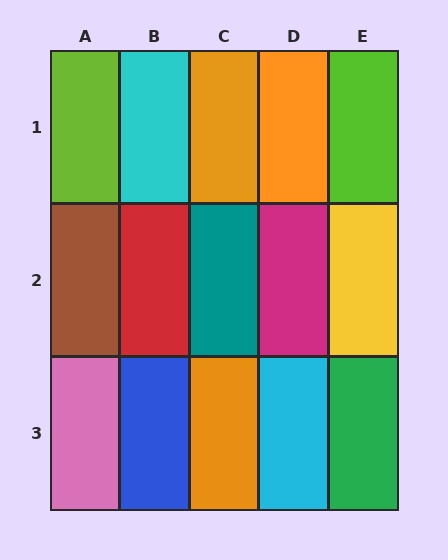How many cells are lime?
2 cells are lime.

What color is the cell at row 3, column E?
Green.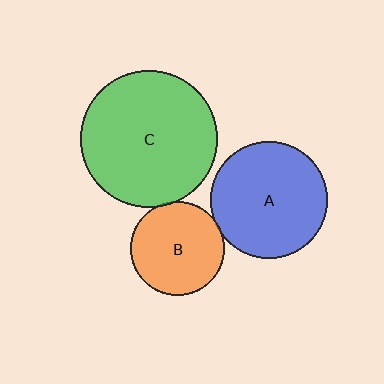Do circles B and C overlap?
Yes.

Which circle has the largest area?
Circle C (green).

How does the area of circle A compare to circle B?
Approximately 1.6 times.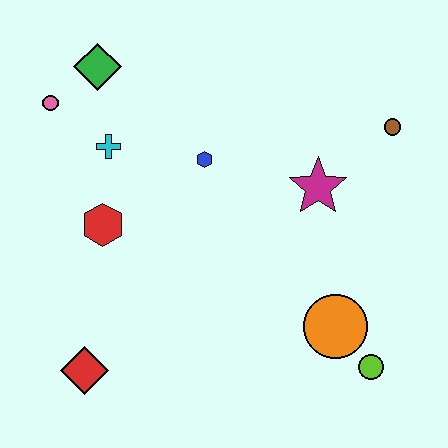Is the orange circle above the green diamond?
No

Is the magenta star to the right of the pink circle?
Yes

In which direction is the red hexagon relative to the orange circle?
The red hexagon is to the left of the orange circle.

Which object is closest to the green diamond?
The pink circle is closest to the green diamond.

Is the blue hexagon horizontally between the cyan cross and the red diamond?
No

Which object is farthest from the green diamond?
The lime circle is farthest from the green diamond.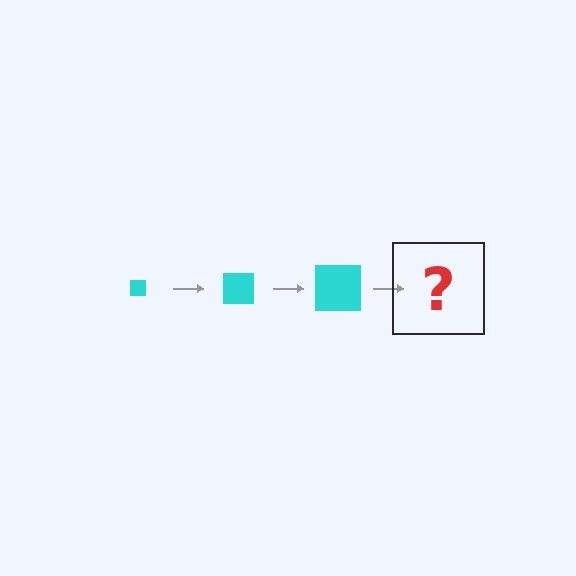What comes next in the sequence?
The next element should be a cyan square, larger than the previous one.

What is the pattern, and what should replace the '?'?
The pattern is that the square gets progressively larger each step. The '?' should be a cyan square, larger than the previous one.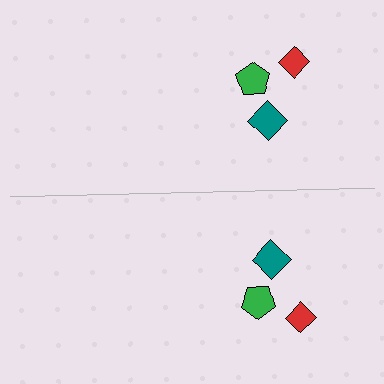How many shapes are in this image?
There are 6 shapes in this image.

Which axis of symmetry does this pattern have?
The pattern has a horizontal axis of symmetry running through the center of the image.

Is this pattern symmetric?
Yes, this pattern has bilateral (reflection) symmetry.